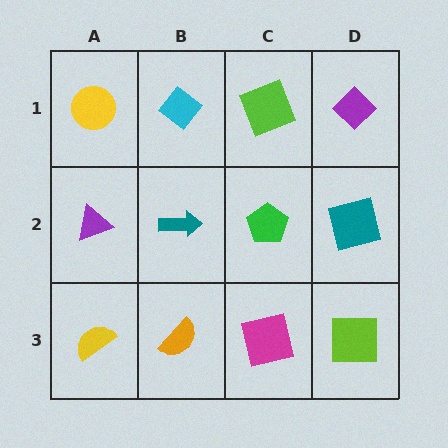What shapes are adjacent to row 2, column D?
A purple diamond (row 1, column D), a lime square (row 3, column D), a green pentagon (row 2, column C).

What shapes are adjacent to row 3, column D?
A teal square (row 2, column D), a magenta square (row 3, column C).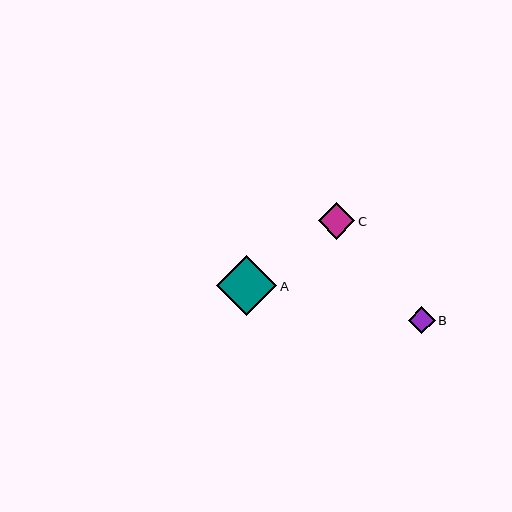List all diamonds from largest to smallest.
From largest to smallest: A, C, B.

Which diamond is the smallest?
Diamond B is the smallest with a size of approximately 27 pixels.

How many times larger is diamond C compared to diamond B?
Diamond C is approximately 1.4 times the size of diamond B.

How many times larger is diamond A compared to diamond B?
Diamond A is approximately 2.2 times the size of diamond B.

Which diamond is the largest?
Diamond A is the largest with a size of approximately 61 pixels.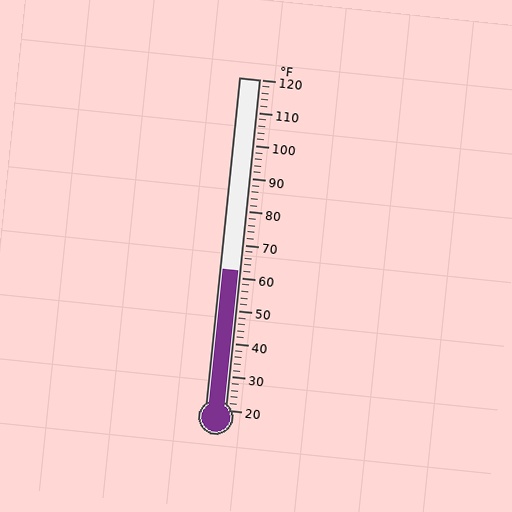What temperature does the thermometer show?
The thermometer shows approximately 62°F.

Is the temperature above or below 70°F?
The temperature is below 70°F.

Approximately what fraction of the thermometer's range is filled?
The thermometer is filled to approximately 40% of its range.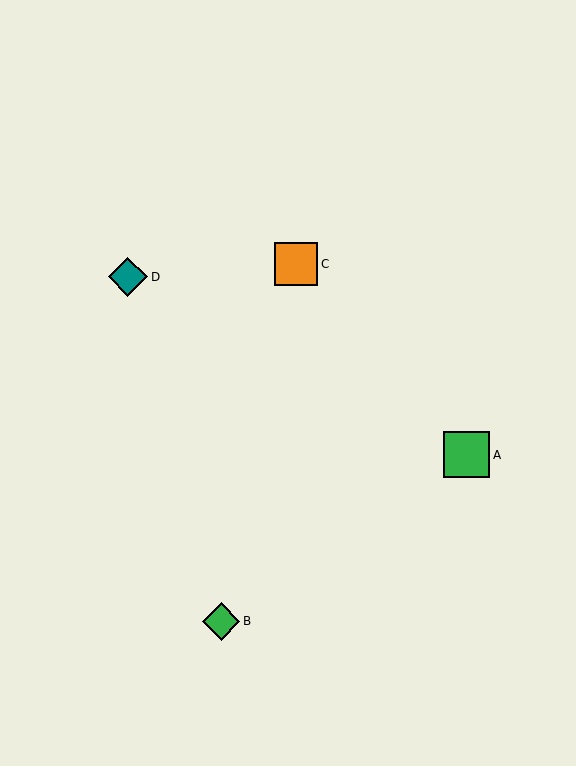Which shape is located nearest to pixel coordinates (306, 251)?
The orange square (labeled C) at (296, 264) is nearest to that location.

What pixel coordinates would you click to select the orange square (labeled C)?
Click at (296, 264) to select the orange square C.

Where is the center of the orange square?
The center of the orange square is at (296, 264).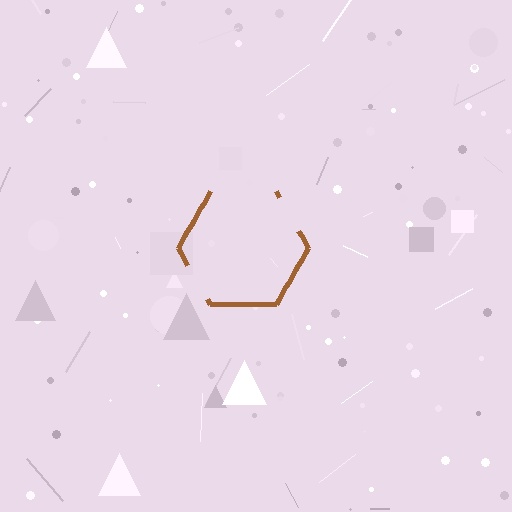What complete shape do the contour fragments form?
The contour fragments form a hexagon.